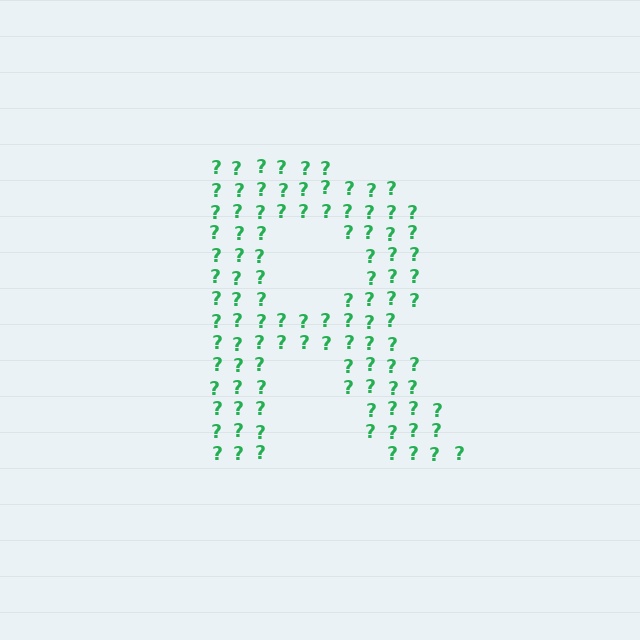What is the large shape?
The large shape is the letter R.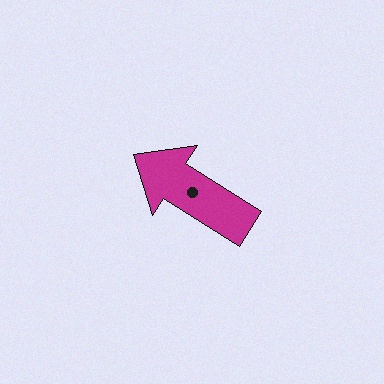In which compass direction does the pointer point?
Northwest.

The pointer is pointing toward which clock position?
Roughly 10 o'clock.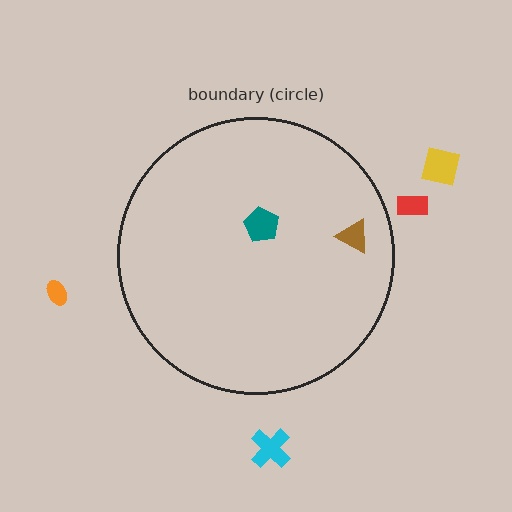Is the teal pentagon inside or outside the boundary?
Inside.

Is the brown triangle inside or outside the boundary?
Inside.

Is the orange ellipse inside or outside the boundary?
Outside.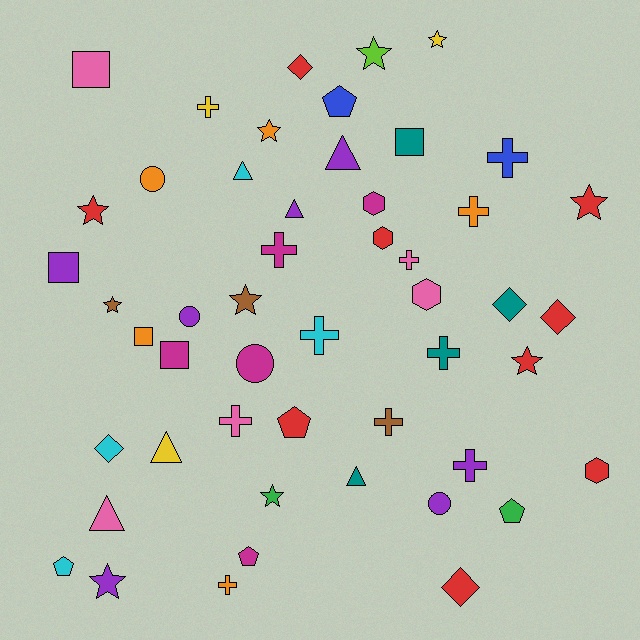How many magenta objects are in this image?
There are 5 magenta objects.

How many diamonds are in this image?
There are 5 diamonds.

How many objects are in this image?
There are 50 objects.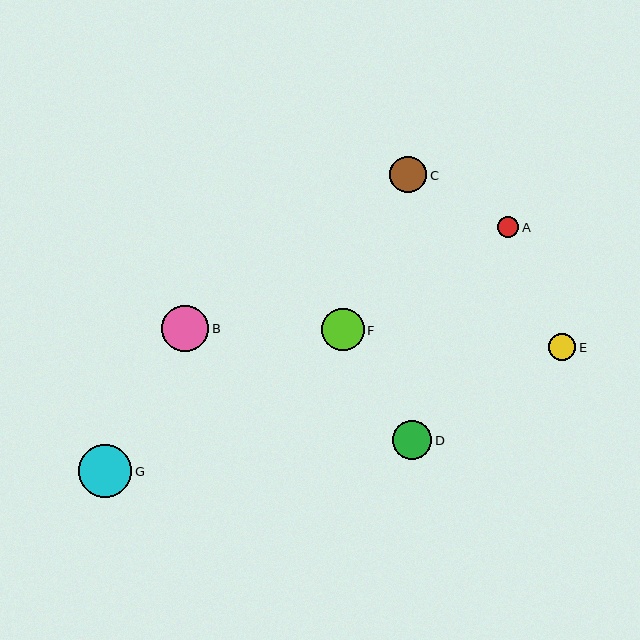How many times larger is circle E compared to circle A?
Circle E is approximately 1.3 times the size of circle A.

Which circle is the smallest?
Circle A is the smallest with a size of approximately 21 pixels.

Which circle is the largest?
Circle G is the largest with a size of approximately 53 pixels.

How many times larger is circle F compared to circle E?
Circle F is approximately 1.6 times the size of circle E.